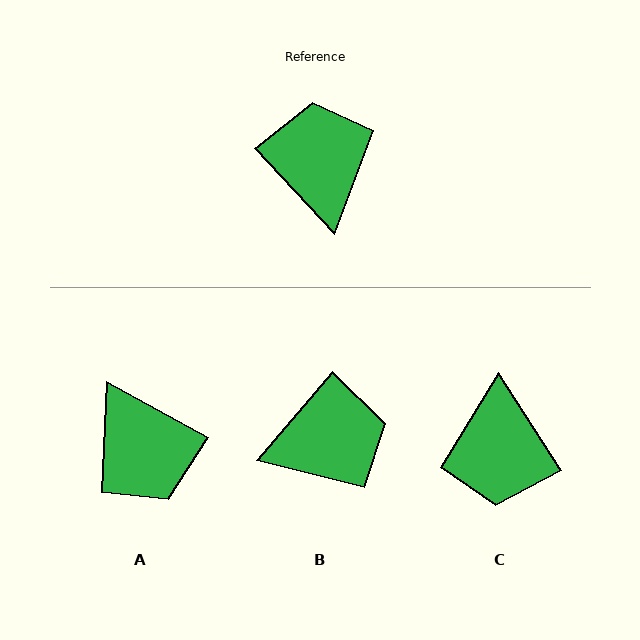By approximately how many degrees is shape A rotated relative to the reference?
Approximately 162 degrees clockwise.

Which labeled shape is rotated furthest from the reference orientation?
C, about 169 degrees away.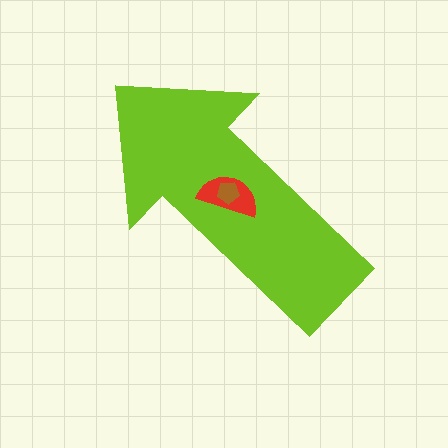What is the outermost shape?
The lime arrow.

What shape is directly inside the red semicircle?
The brown pentagon.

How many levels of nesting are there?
3.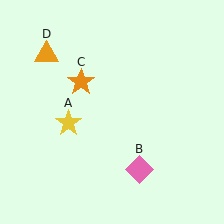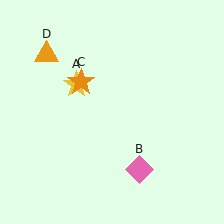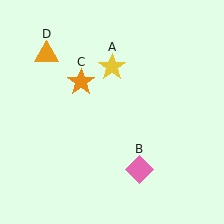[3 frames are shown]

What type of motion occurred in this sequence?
The yellow star (object A) rotated clockwise around the center of the scene.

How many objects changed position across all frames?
1 object changed position: yellow star (object A).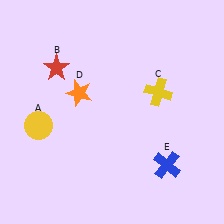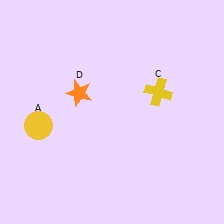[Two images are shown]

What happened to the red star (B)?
The red star (B) was removed in Image 2. It was in the top-left area of Image 1.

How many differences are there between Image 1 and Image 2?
There are 2 differences between the two images.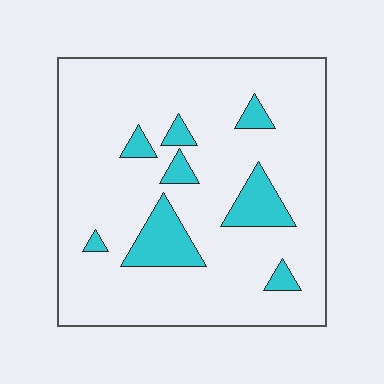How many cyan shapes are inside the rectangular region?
8.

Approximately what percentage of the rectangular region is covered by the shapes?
Approximately 15%.